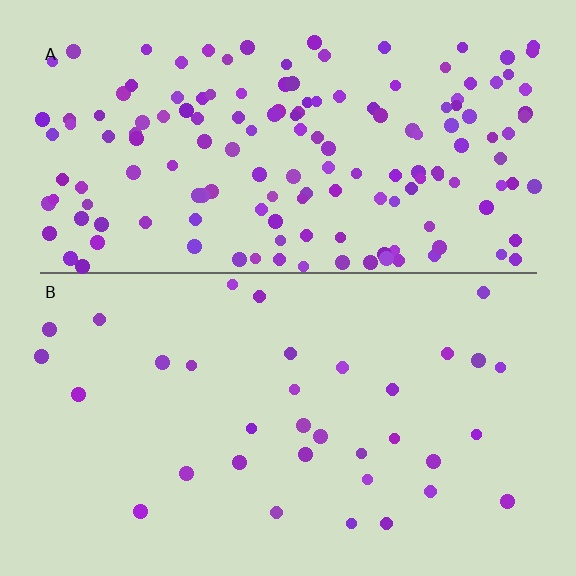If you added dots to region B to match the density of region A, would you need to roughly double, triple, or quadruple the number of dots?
Approximately quadruple.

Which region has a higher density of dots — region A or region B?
A (the top).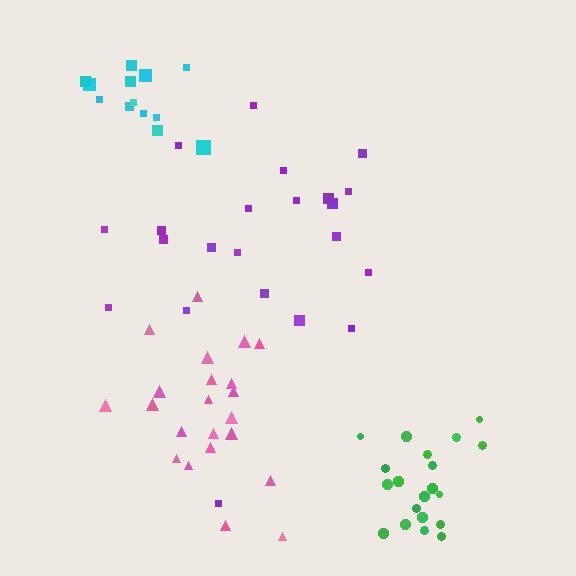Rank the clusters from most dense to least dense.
cyan, green, pink, purple.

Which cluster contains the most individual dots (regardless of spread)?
Pink (22).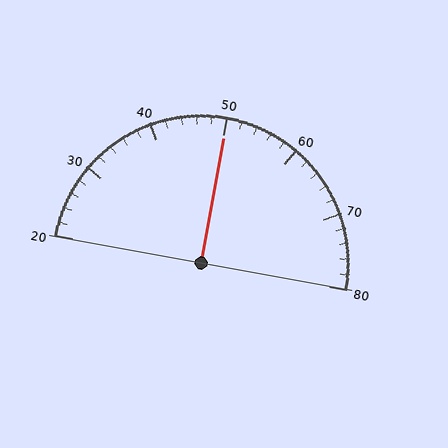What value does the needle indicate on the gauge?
The needle indicates approximately 50.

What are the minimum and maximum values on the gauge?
The gauge ranges from 20 to 80.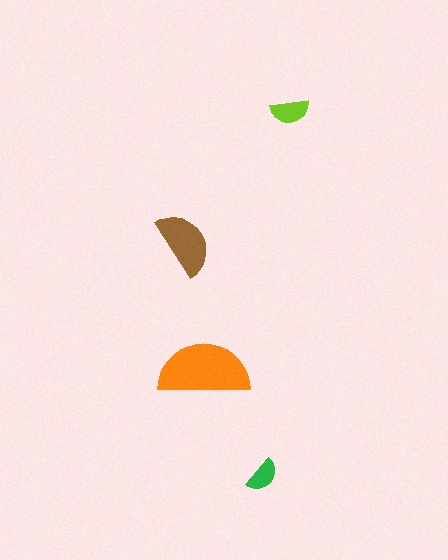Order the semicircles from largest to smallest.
the orange one, the brown one, the lime one, the green one.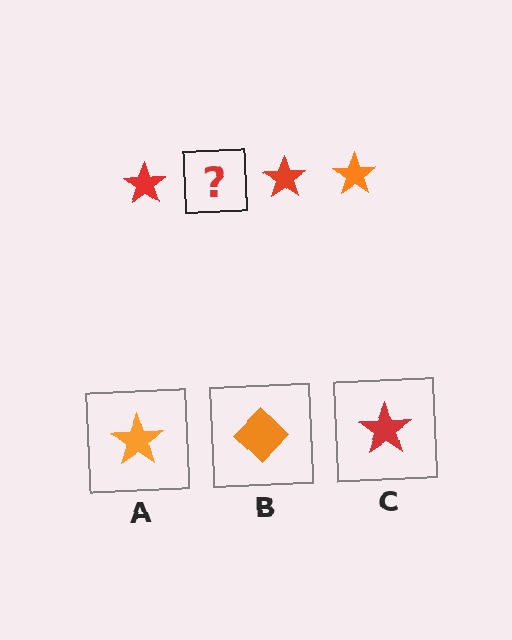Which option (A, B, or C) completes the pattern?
A.